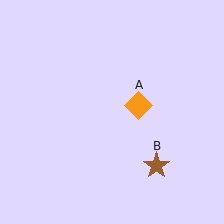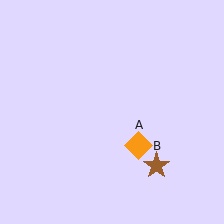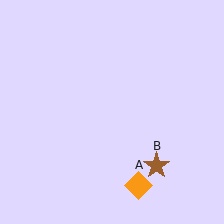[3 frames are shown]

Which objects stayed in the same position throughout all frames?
Brown star (object B) remained stationary.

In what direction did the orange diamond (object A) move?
The orange diamond (object A) moved down.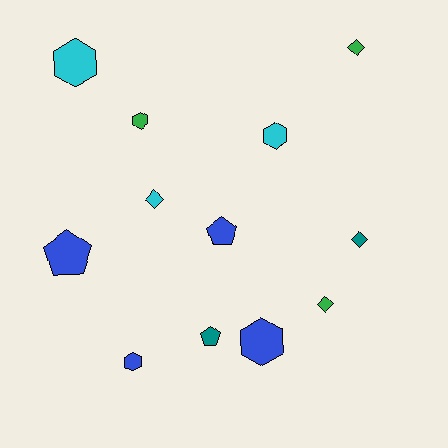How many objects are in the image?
There are 12 objects.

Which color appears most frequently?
Blue, with 4 objects.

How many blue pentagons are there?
There are 2 blue pentagons.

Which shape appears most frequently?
Hexagon, with 5 objects.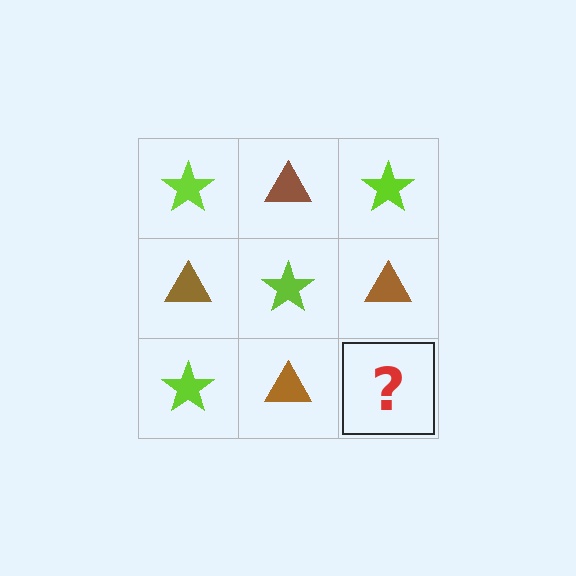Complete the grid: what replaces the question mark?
The question mark should be replaced with a lime star.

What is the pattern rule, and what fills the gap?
The rule is that it alternates lime star and brown triangle in a checkerboard pattern. The gap should be filled with a lime star.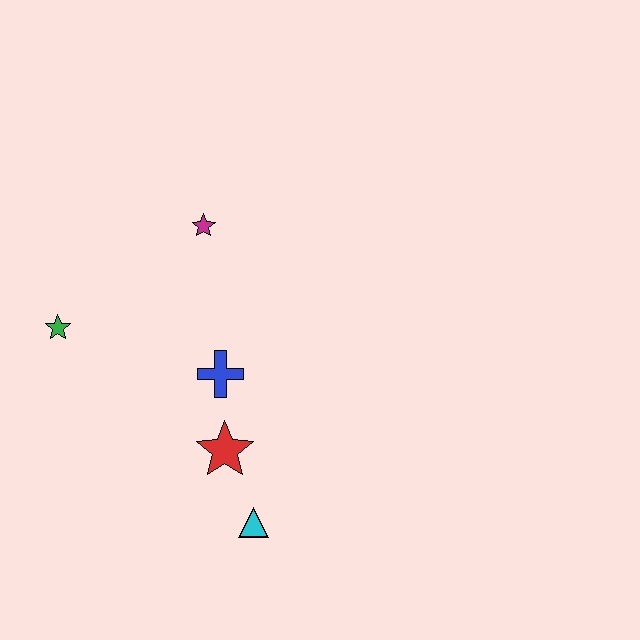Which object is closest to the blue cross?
The red star is closest to the blue cross.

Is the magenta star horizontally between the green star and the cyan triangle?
Yes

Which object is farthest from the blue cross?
The green star is farthest from the blue cross.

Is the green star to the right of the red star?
No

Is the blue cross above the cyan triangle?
Yes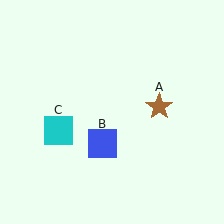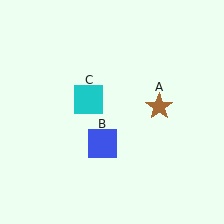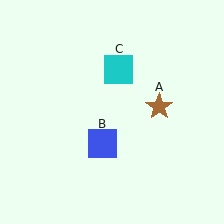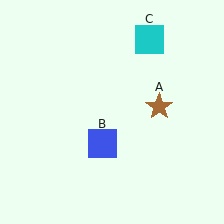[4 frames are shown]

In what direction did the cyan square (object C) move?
The cyan square (object C) moved up and to the right.